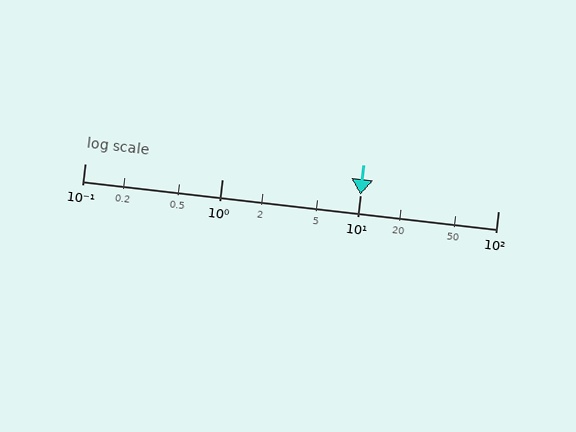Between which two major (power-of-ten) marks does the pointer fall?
The pointer is between 10 and 100.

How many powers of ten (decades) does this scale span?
The scale spans 3 decades, from 0.1 to 100.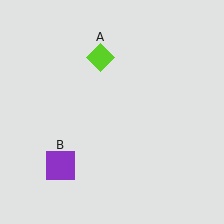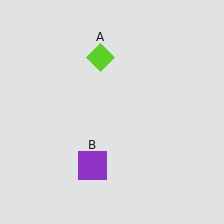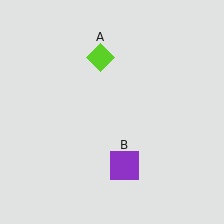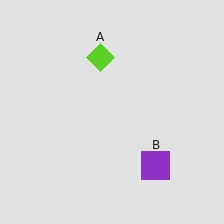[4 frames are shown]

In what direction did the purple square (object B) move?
The purple square (object B) moved right.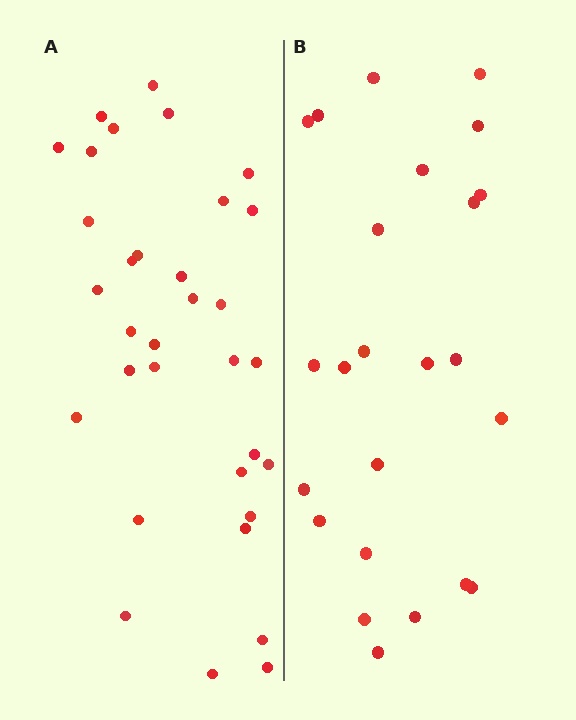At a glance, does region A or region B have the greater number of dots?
Region A (the left region) has more dots.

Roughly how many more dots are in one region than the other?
Region A has roughly 8 or so more dots than region B.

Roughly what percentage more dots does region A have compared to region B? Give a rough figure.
About 40% more.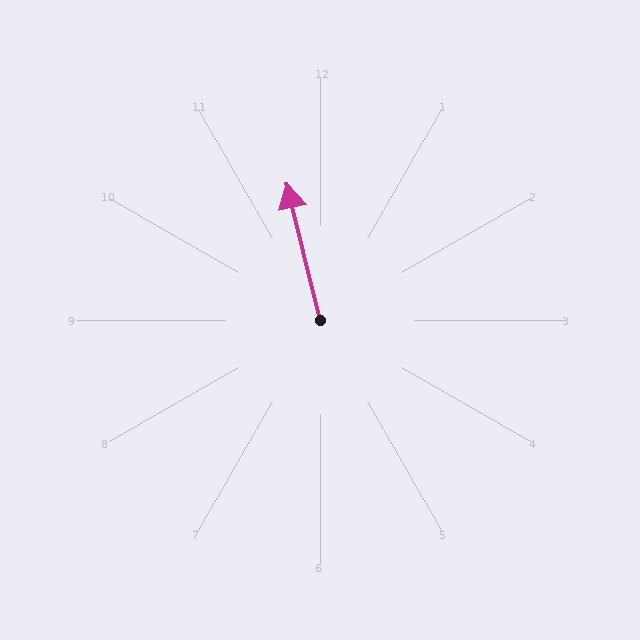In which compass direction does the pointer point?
North.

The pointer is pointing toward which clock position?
Roughly 12 o'clock.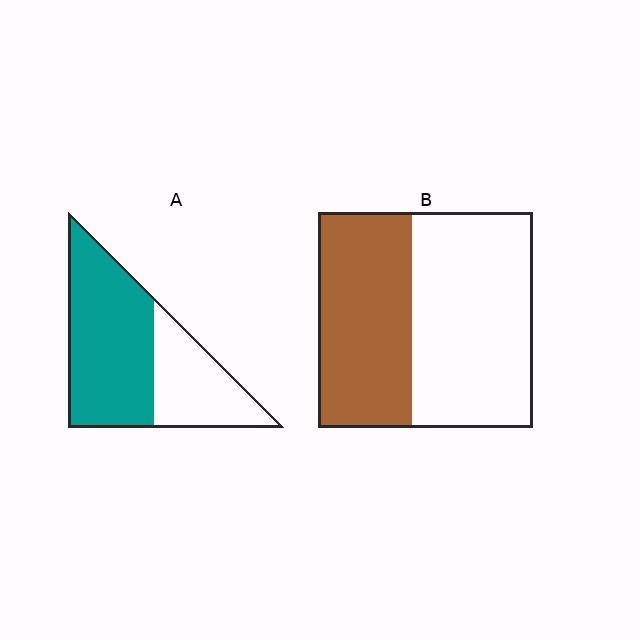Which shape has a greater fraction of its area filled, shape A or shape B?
Shape A.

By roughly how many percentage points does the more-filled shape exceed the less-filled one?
By roughly 20 percentage points (A over B).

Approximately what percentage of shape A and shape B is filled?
A is approximately 65% and B is approximately 45%.